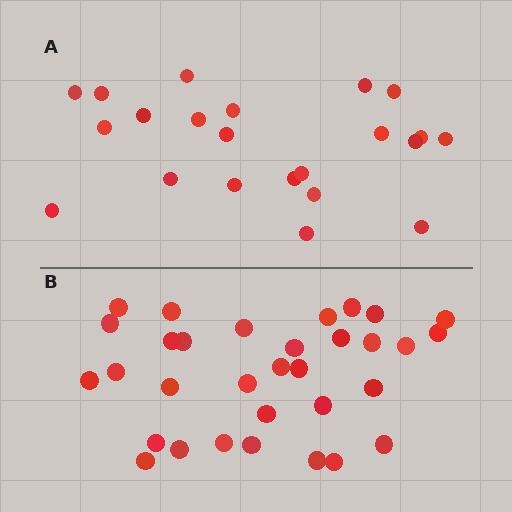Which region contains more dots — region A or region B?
Region B (the bottom region) has more dots.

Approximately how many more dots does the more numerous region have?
Region B has roughly 10 or so more dots than region A.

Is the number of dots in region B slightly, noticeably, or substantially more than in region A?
Region B has substantially more. The ratio is roughly 1.5 to 1.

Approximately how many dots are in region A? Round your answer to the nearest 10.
About 20 dots. (The exact count is 22, which rounds to 20.)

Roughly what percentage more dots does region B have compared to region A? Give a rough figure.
About 45% more.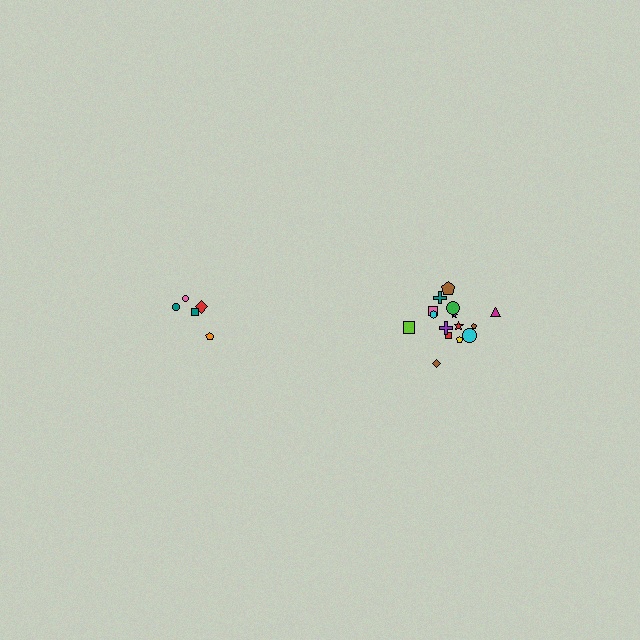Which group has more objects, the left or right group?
The right group.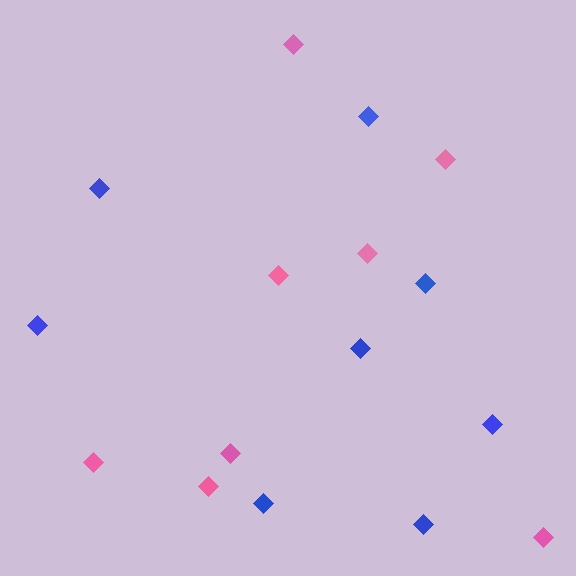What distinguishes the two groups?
There are 2 groups: one group of blue diamonds (8) and one group of pink diamonds (8).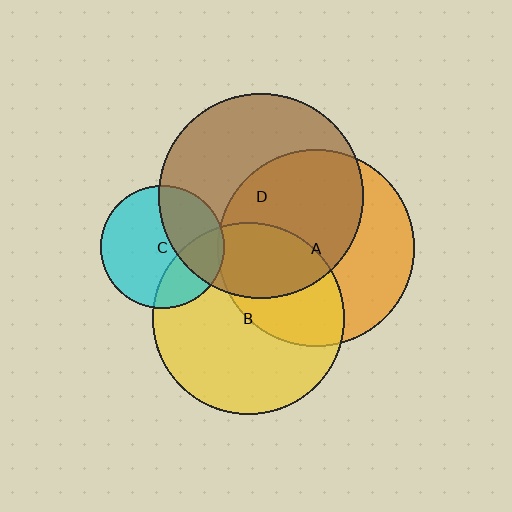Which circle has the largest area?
Circle D (brown).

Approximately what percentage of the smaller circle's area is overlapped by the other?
Approximately 30%.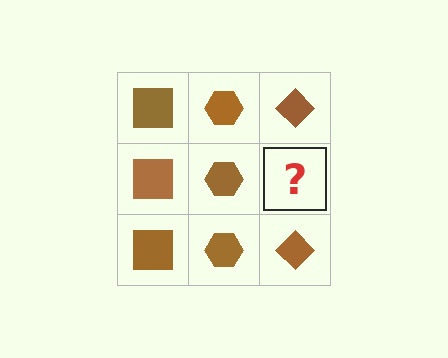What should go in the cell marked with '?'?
The missing cell should contain a brown diamond.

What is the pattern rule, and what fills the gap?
The rule is that each column has a consistent shape. The gap should be filled with a brown diamond.